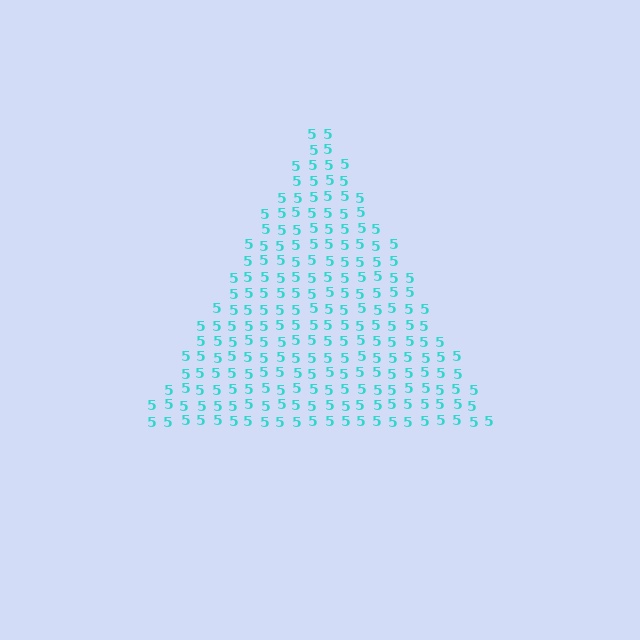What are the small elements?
The small elements are digit 5's.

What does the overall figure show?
The overall figure shows a triangle.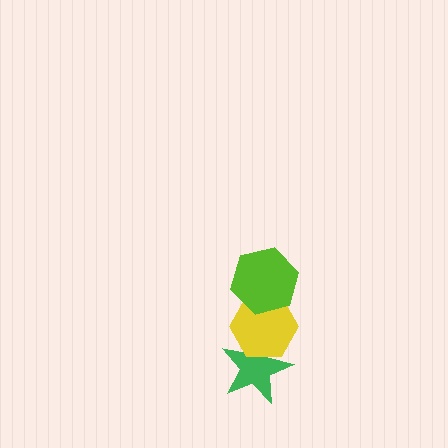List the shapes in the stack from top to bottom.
From top to bottom: the lime hexagon, the yellow hexagon, the green star.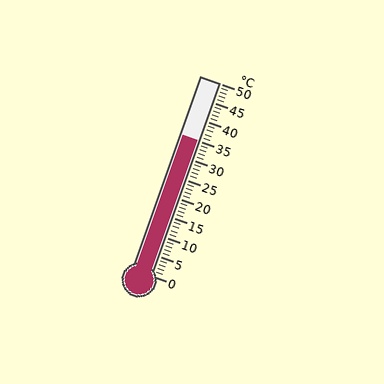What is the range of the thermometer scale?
The thermometer scale ranges from 0°C to 50°C.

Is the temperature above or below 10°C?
The temperature is above 10°C.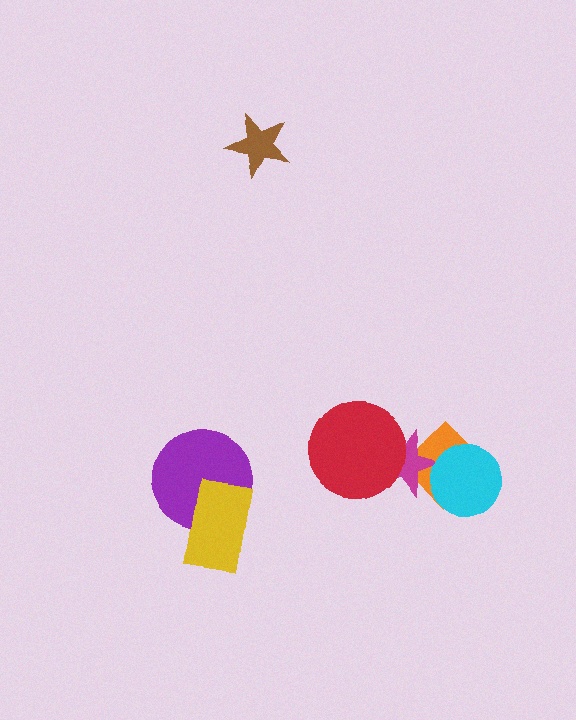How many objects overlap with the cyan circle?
2 objects overlap with the cyan circle.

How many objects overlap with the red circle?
1 object overlaps with the red circle.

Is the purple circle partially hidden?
Yes, it is partially covered by another shape.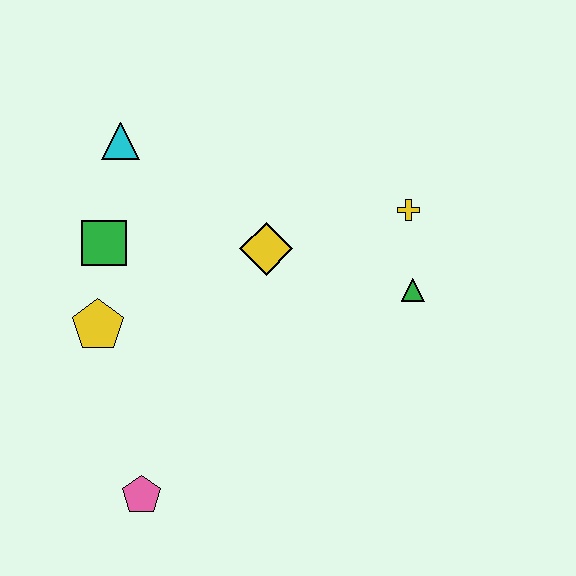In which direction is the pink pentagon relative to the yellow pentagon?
The pink pentagon is below the yellow pentagon.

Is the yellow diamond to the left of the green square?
No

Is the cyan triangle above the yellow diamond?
Yes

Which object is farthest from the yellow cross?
The pink pentagon is farthest from the yellow cross.